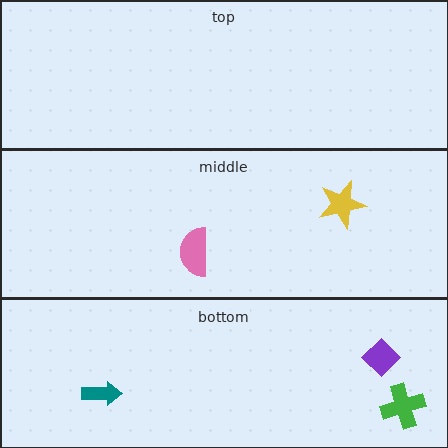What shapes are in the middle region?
The yellow star, the pink semicircle.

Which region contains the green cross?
The bottom region.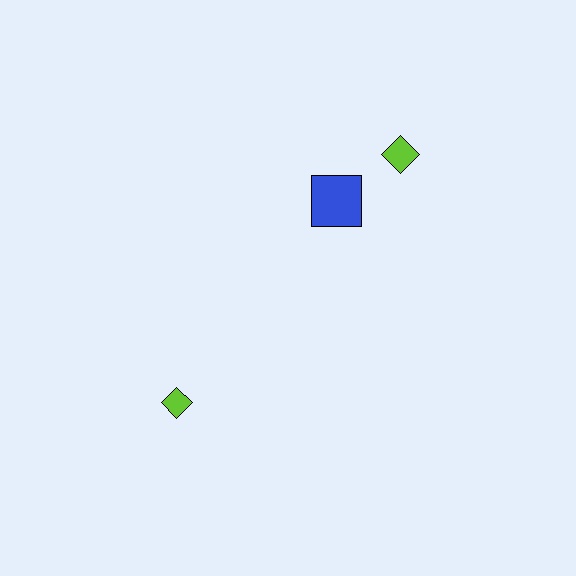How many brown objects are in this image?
There are no brown objects.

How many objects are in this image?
There are 3 objects.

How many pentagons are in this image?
There are no pentagons.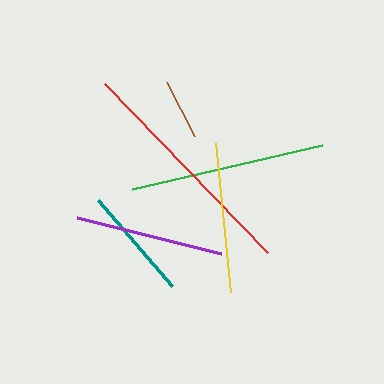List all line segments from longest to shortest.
From longest to shortest: red, green, yellow, purple, teal, brown.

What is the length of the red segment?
The red segment is approximately 235 pixels long.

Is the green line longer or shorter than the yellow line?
The green line is longer than the yellow line.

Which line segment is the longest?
The red line is the longest at approximately 235 pixels.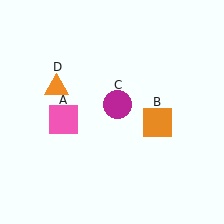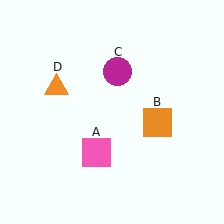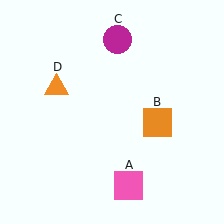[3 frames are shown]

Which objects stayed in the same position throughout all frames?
Orange square (object B) and orange triangle (object D) remained stationary.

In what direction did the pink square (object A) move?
The pink square (object A) moved down and to the right.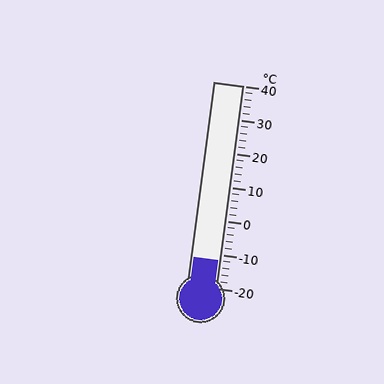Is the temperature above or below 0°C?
The temperature is below 0°C.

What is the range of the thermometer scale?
The thermometer scale ranges from -20°C to 40°C.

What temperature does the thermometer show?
The thermometer shows approximately -12°C.